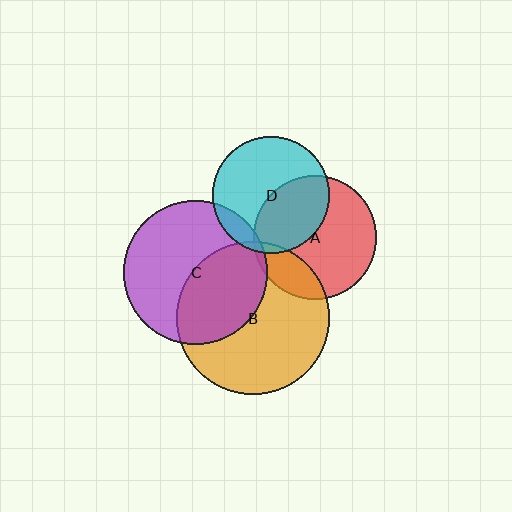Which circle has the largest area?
Circle B (orange).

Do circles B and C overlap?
Yes.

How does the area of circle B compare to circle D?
Approximately 1.7 times.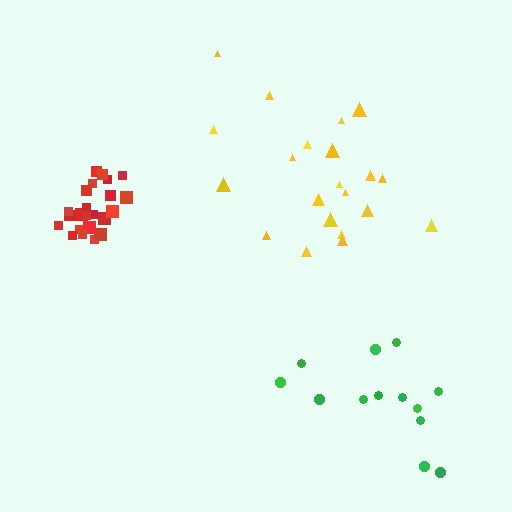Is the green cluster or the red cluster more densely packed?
Red.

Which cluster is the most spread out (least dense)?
Green.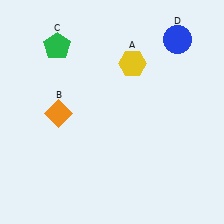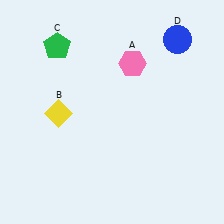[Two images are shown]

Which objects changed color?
A changed from yellow to pink. B changed from orange to yellow.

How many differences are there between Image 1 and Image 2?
There are 2 differences between the two images.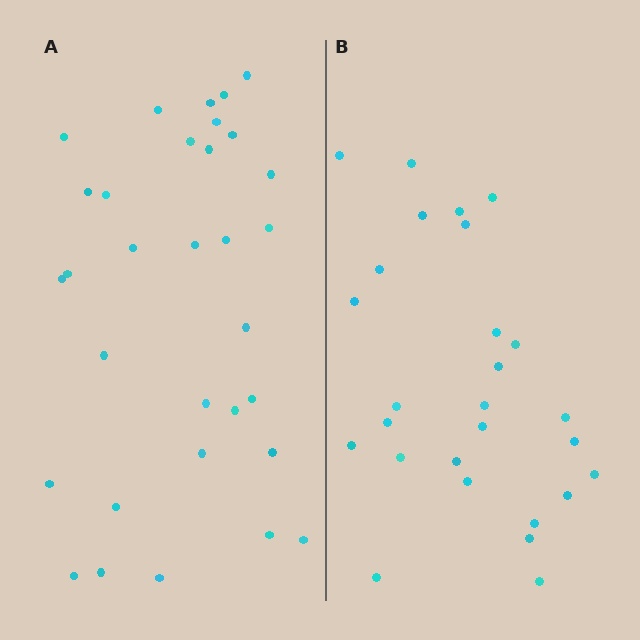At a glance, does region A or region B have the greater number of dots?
Region A (the left region) has more dots.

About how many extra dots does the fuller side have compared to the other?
Region A has about 5 more dots than region B.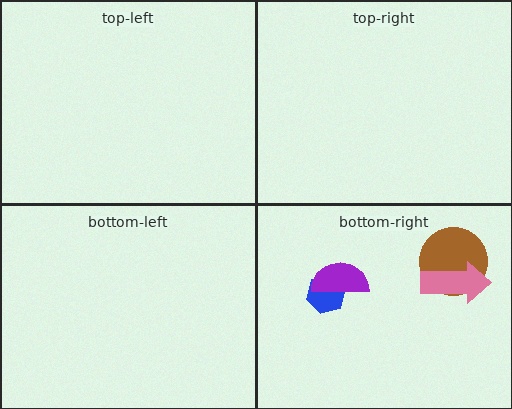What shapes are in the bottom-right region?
The brown circle, the blue hexagon, the pink arrow, the purple semicircle.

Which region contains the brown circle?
The bottom-right region.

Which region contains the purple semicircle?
The bottom-right region.